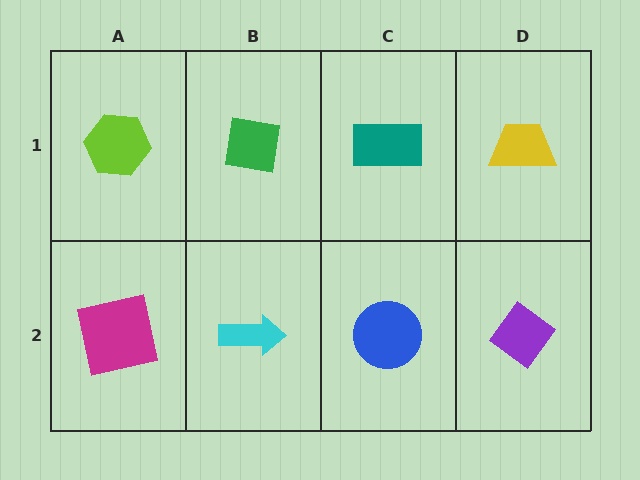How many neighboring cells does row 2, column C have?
3.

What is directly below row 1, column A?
A magenta square.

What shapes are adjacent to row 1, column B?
A cyan arrow (row 2, column B), a lime hexagon (row 1, column A), a teal rectangle (row 1, column C).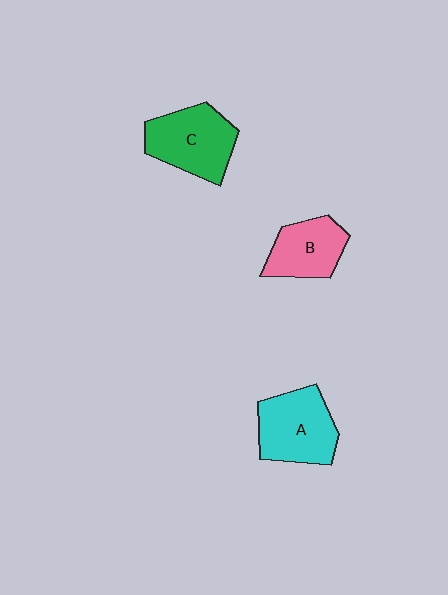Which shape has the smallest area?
Shape B (pink).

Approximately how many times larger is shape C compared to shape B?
Approximately 1.3 times.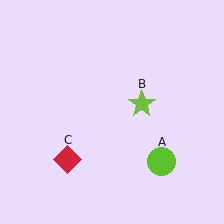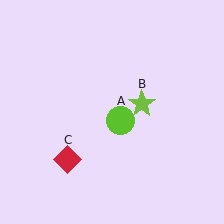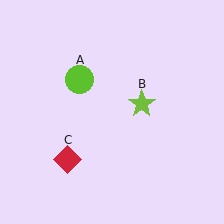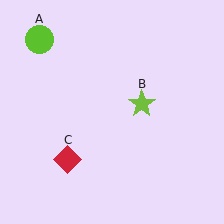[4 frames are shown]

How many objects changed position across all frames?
1 object changed position: lime circle (object A).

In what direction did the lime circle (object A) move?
The lime circle (object A) moved up and to the left.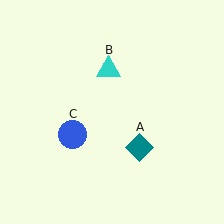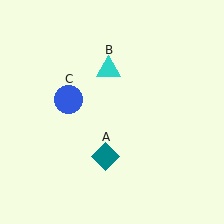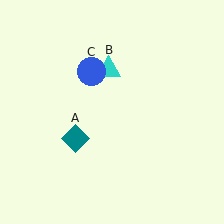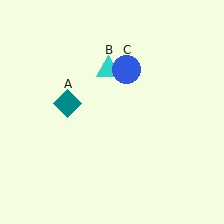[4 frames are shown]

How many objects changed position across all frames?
2 objects changed position: teal diamond (object A), blue circle (object C).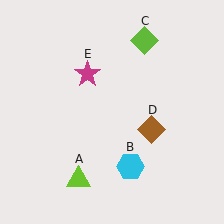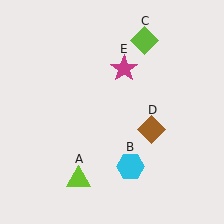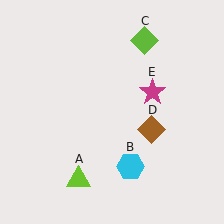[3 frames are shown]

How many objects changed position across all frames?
1 object changed position: magenta star (object E).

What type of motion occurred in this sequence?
The magenta star (object E) rotated clockwise around the center of the scene.